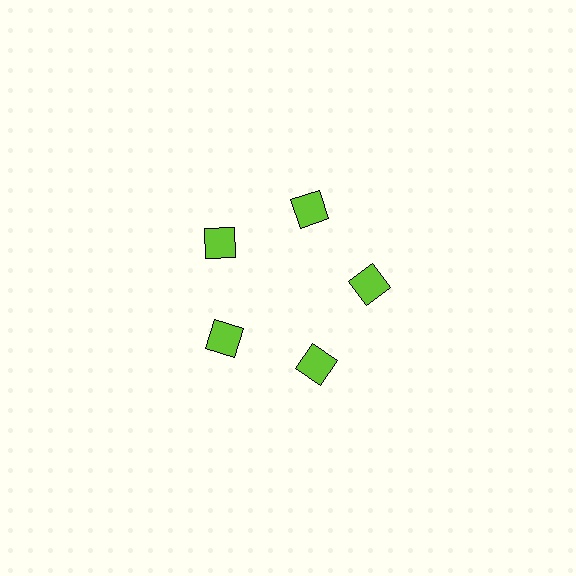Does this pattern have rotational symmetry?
Yes, this pattern has 5-fold rotational symmetry. It looks the same after rotating 72 degrees around the center.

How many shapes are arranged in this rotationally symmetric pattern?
There are 5 shapes, arranged in 5 groups of 1.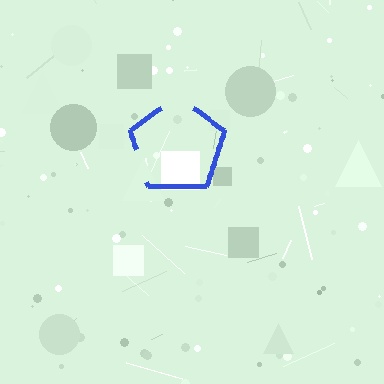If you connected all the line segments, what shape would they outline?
They would outline a pentagon.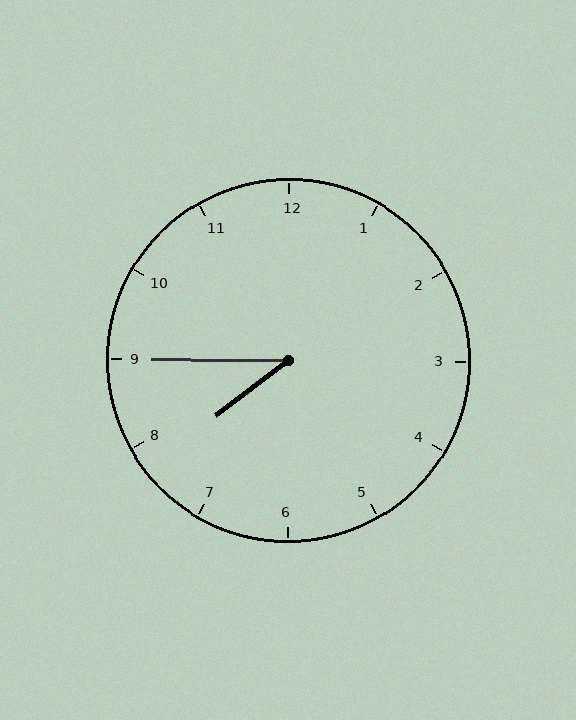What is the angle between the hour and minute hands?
Approximately 38 degrees.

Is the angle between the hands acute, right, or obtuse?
It is acute.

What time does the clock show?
7:45.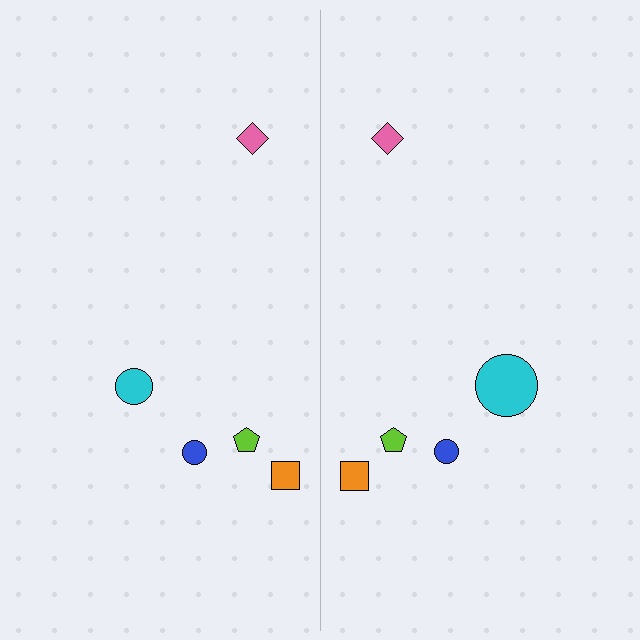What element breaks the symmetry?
The cyan circle on the right side has a different size than its mirror counterpart.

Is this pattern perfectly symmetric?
No, the pattern is not perfectly symmetric. The cyan circle on the right side has a different size than its mirror counterpart.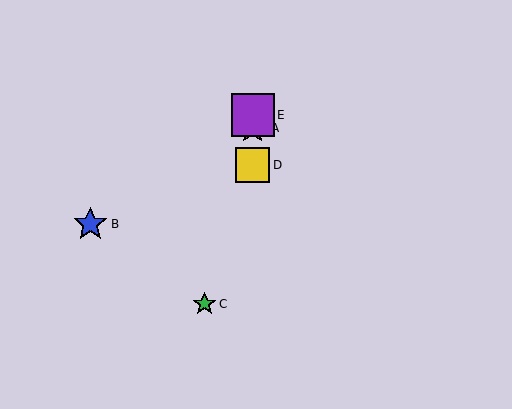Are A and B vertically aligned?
No, A is at x≈253 and B is at x≈90.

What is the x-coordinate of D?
Object D is at x≈253.